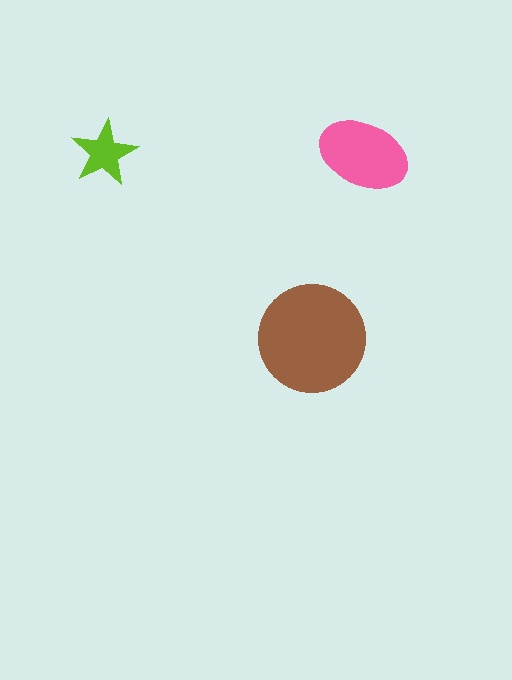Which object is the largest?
The brown circle.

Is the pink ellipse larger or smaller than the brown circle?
Smaller.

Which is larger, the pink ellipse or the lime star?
The pink ellipse.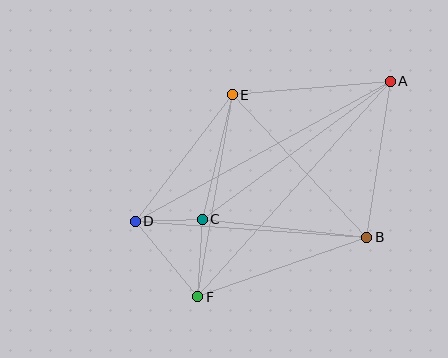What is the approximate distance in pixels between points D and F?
The distance between D and F is approximately 98 pixels.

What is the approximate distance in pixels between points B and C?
The distance between B and C is approximately 165 pixels.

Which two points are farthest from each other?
Points A and D are farthest from each other.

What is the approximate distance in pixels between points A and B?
The distance between A and B is approximately 158 pixels.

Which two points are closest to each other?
Points C and D are closest to each other.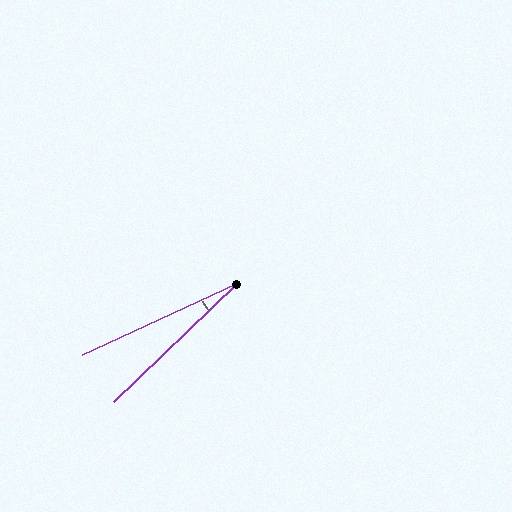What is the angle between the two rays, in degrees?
Approximately 19 degrees.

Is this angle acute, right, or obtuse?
It is acute.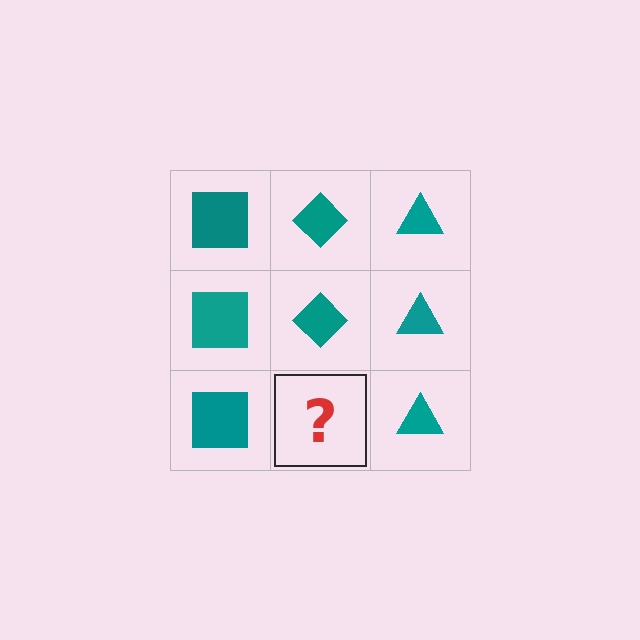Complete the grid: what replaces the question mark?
The question mark should be replaced with a teal diamond.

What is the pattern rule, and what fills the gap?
The rule is that each column has a consistent shape. The gap should be filled with a teal diamond.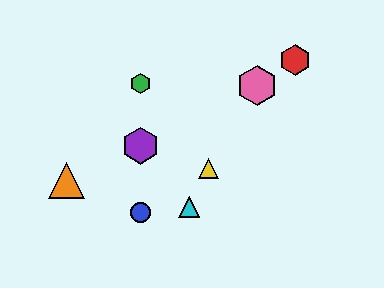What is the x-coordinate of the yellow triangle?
The yellow triangle is at x≈208.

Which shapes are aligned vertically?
The blue circle, the green hexagon, the purple hexagon are aligned vertically.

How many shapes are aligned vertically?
3 shapes (the blue circle, the green hexagon, the purple hexagon) are aligned vertically.